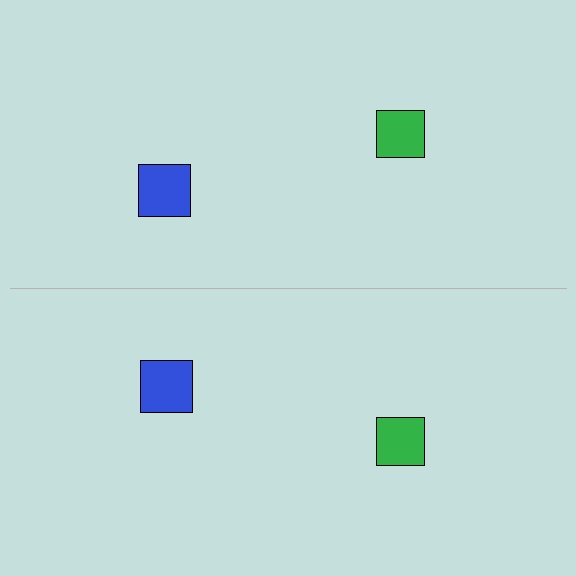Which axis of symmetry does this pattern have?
The pattern has a horizontal axis of symmetry running through the center of the image.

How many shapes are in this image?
There are 4 shapes in this image.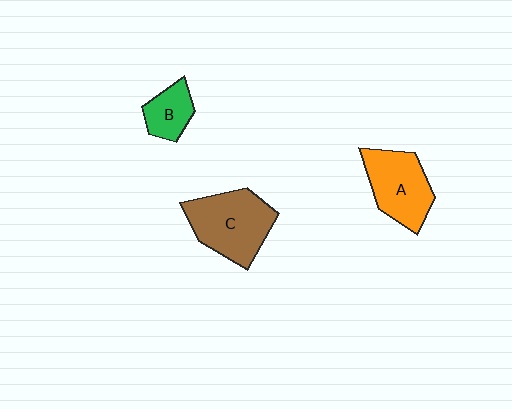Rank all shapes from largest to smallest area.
From largest to smallest: C (brown), A (orange), B (green).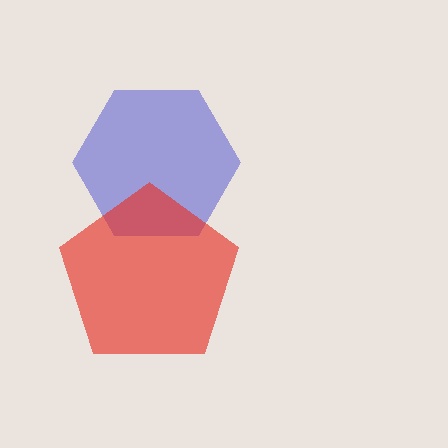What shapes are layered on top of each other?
The layered shapes are: a blue hexagon, a red pentagon.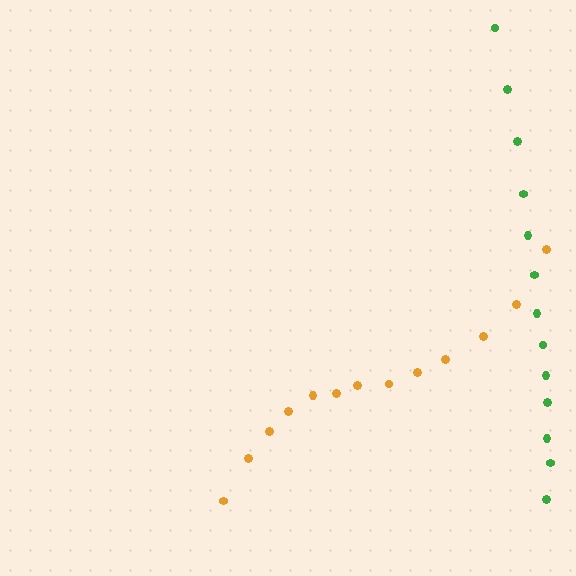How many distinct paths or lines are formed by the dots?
There are 2 distinct paths.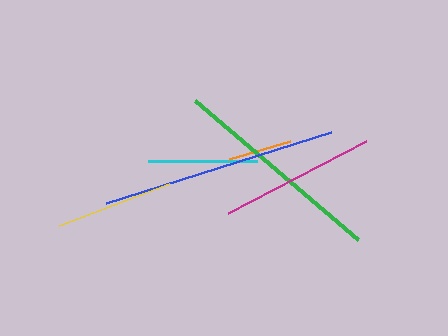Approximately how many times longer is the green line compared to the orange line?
The green line is approximately 3.4 times the length of the orange line.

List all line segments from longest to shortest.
From longest to shortest: blue, green, magenta, yellow, cyan, orange.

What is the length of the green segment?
The green segment is approximately 214 pixels long.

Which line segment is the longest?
The blue line is the longest at approximately 236 pixels.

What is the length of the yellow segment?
The yellow segment is approximately 117 pixels long.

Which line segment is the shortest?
The orange line is the shortest at approximately 63 pixels.